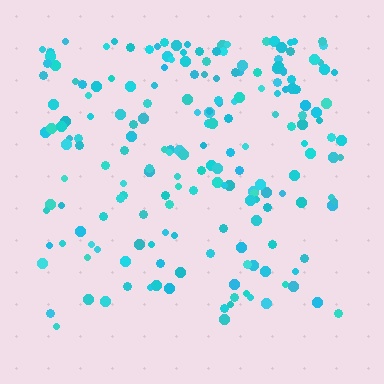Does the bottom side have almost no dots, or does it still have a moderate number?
Still a moderate number, just noticeably fewer than the top.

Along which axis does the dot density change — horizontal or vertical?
Vertical.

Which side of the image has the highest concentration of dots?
The top.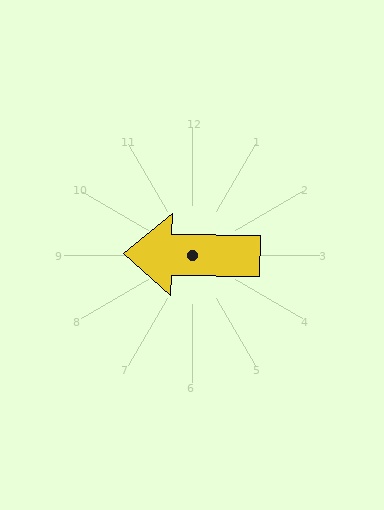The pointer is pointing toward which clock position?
Roughly 9 o'clock.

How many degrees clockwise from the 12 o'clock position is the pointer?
Approximately 271 degrees.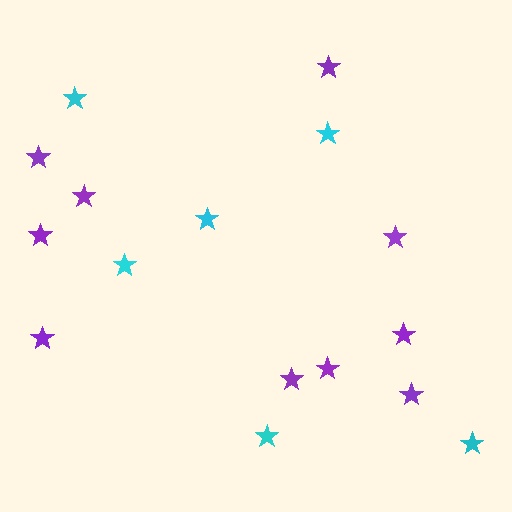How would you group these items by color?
There are 2 groups: one group of cyan stars (6) and one group of purple stars (10).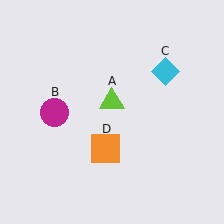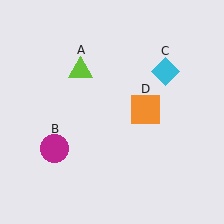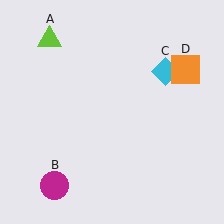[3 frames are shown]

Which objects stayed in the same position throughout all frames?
Cyan diamond (object C) remained stationary.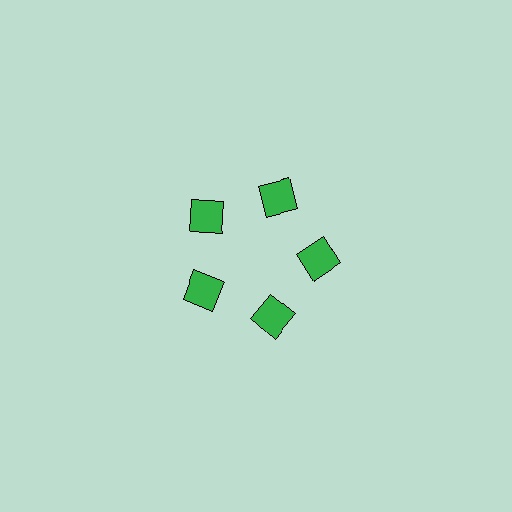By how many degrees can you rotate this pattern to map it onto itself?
The pattern maps onto itself every 72 degrees of rotation.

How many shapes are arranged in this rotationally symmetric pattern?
There are 5 shapes, arranged in 5 groups of 1.